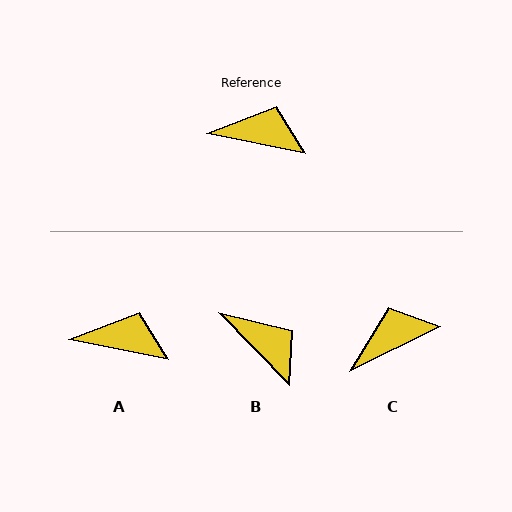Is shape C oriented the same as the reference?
No, it is off by about 38 degrees.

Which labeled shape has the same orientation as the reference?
A.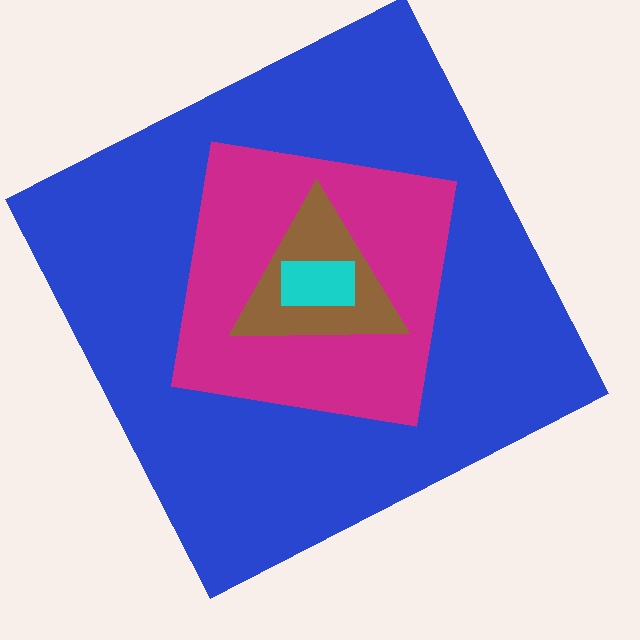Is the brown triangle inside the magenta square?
Yes.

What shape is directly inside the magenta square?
The brown triangle.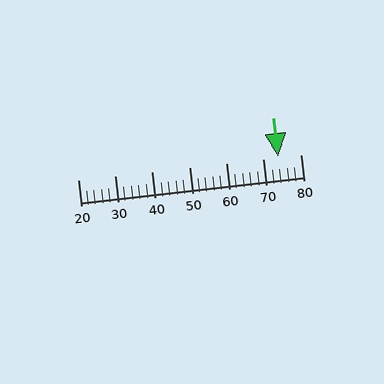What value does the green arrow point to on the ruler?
The green arrow points to approximately 74.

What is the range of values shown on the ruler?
The ruler shows values from 20 to 80.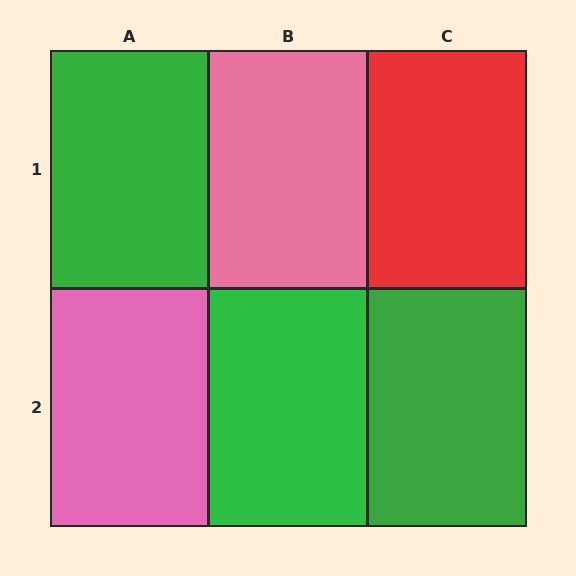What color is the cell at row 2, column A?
Pink.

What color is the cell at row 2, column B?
Green.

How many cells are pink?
2 cells are pink.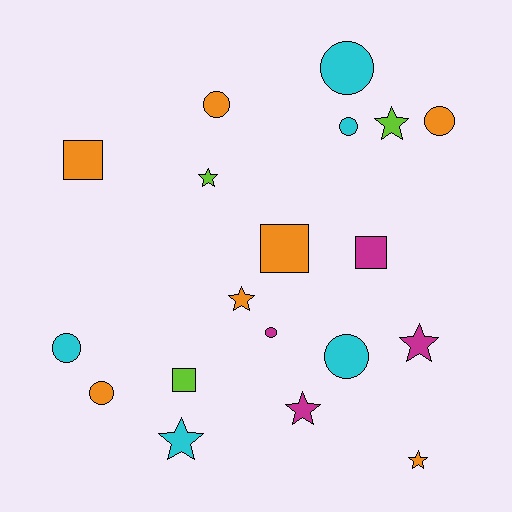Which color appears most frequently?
Orange, with 7 objects.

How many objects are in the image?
There are 19 objects.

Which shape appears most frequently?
Circle, with 8 objects.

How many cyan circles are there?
There are 4 cyan circles.